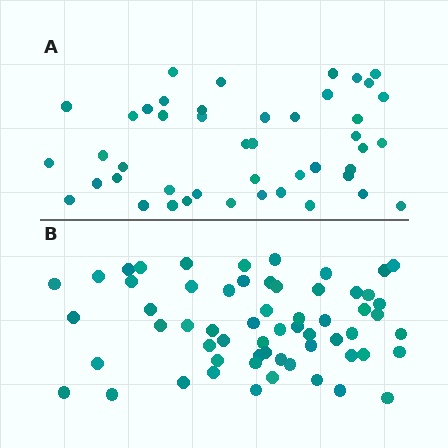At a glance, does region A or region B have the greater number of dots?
Region B (the bottom region) has more dots.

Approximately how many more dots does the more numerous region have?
Region B has approximately 15 more dots than region A.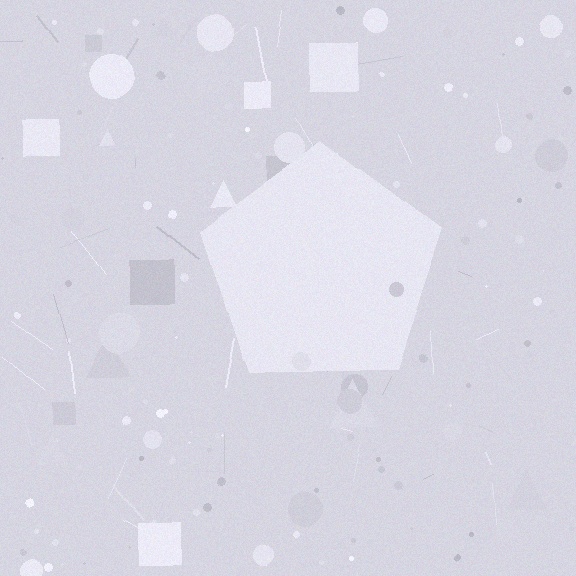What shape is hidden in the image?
A pentagon is hidden in the image.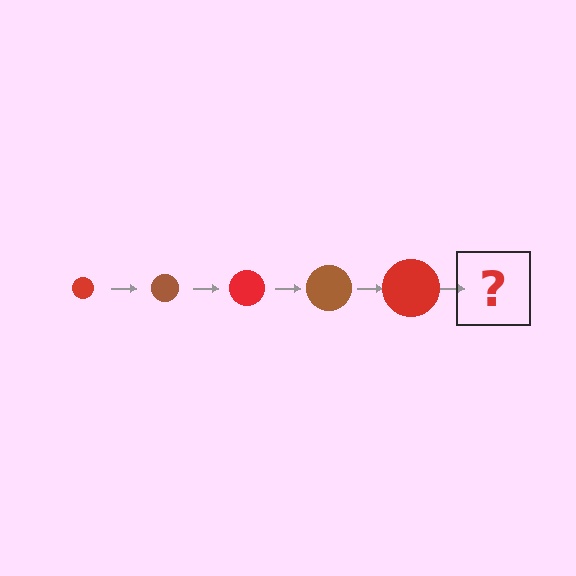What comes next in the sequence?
The next element should be a brown circle, larger than the previous one.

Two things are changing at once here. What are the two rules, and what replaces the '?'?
The two rules are that the circle grows larger each step and the color cycles through red and brown. The '?' should be a brown circle, larger than the previous one.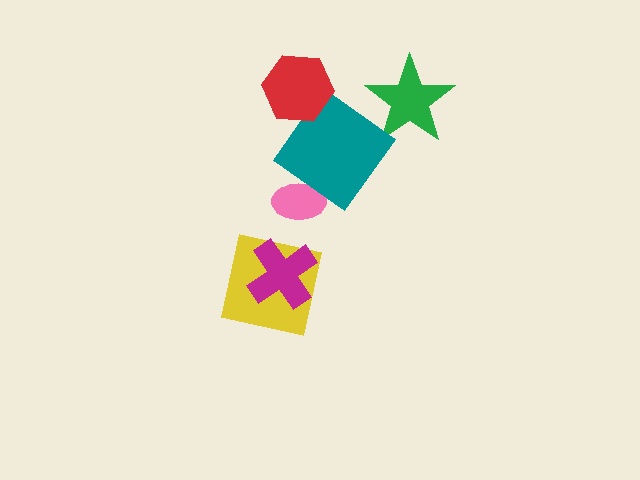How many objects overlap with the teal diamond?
2 objects overlap with the teal diamond.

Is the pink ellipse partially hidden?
Yes, it is partially covered by another shape.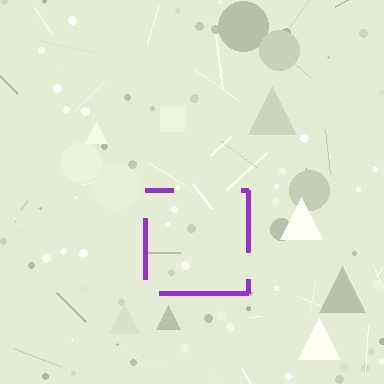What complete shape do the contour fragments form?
The contour fragments form a square.